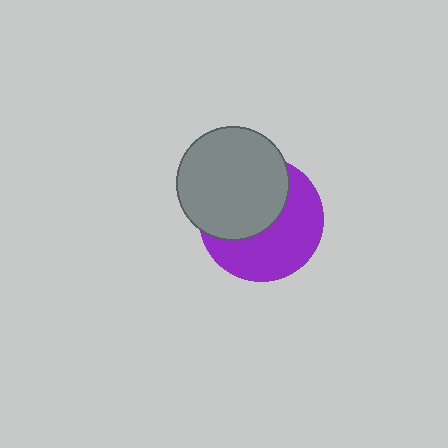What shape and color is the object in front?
The object in front is a gray circle.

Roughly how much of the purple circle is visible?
About half of it is visible (roughly 52%).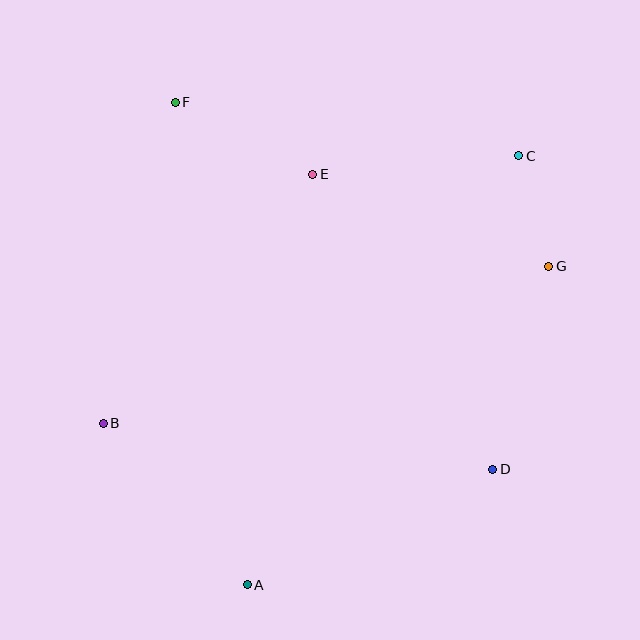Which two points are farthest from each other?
Points A and C are farthest from each other.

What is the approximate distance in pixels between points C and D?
The distance between C and D is approximately 315 pixels.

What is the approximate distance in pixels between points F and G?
The distance between F and G is approximately 408 pixels.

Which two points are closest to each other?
Points C and G are closest to each other.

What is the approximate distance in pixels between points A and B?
The distance between A and B is approximately 216 pixels.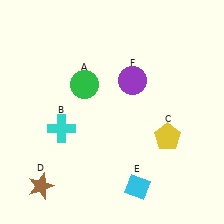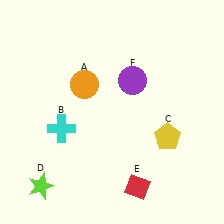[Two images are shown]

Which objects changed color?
A changed from green to orange. D changed from brown to lime. E changed from cyan to red.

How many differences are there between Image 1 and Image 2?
There are 3 differences between the two images.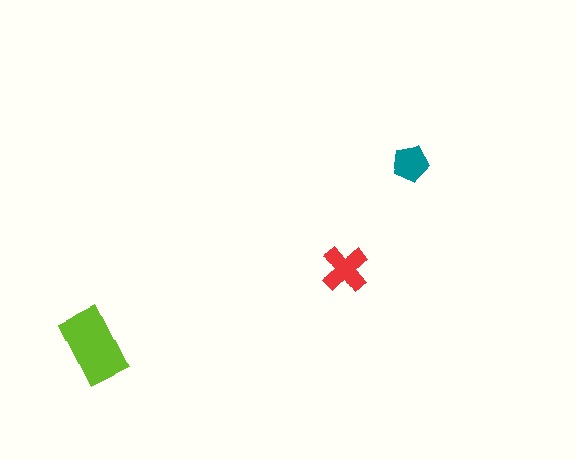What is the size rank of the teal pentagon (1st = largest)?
3rd.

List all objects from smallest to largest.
The teal pentagon, the red cross, the lime rectangle.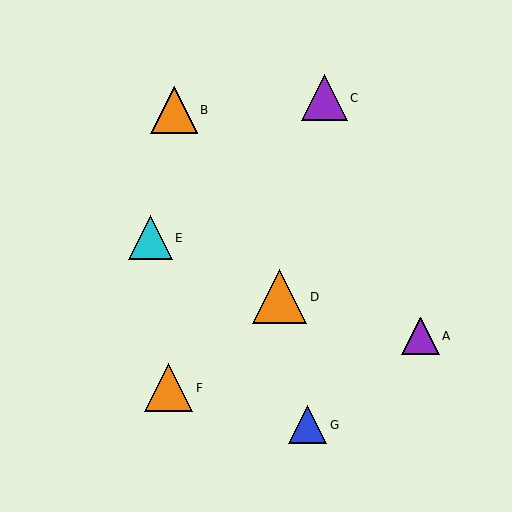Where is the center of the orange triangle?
The center of the orange triangle is at (174, 110).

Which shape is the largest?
The orange triangle (labeled D) is the largest.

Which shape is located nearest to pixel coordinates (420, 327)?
The purple triangle (labeled A) at (421, 336) is nearest to that location.